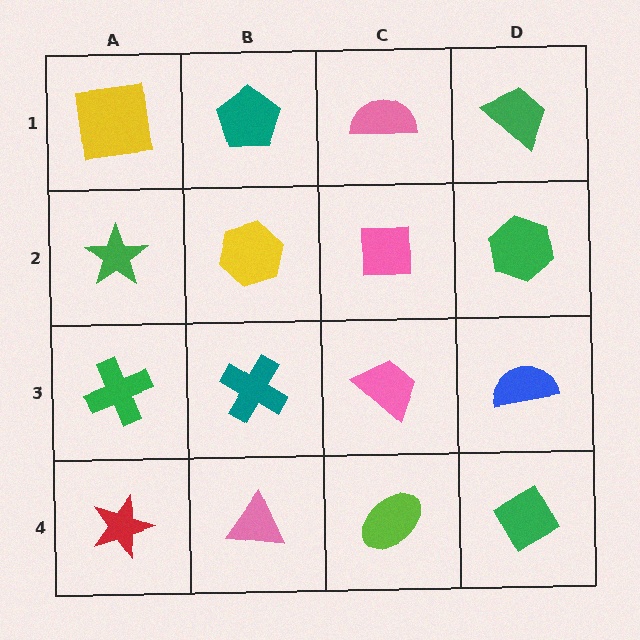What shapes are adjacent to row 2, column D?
A green trapezoid (row 1, column D), a blue semicircle (row 3, column D), a pink square (row 2, column C).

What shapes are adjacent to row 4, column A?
A green cross (row 3, column A), a pink triangle (row 4, column B).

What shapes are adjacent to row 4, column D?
A blue semicircle (row 3, column D), a lime ellipse (row 4, column C).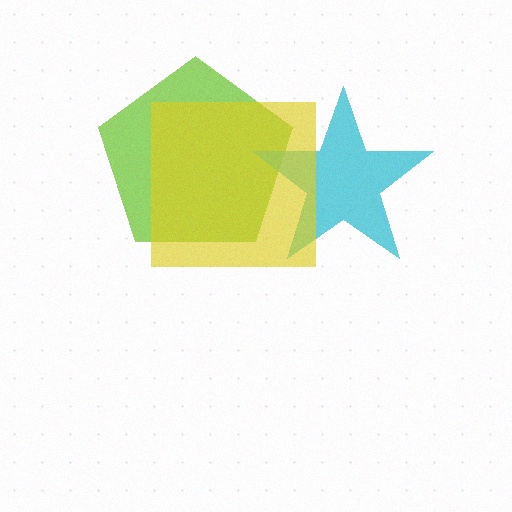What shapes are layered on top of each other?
The layered shapes are: a lime pentagon, a cyan star, a yellow square.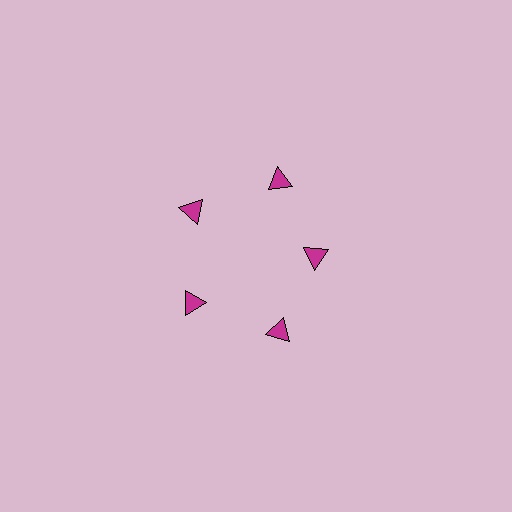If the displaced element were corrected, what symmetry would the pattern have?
It would have 5-fold rotational symmetry — the pattern would map onto itself every 72 degrees.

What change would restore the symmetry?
The symmetry would be restored by moving it outward, back onto the ring so that all 5 triangles sit at equal angles and equal distance from the center.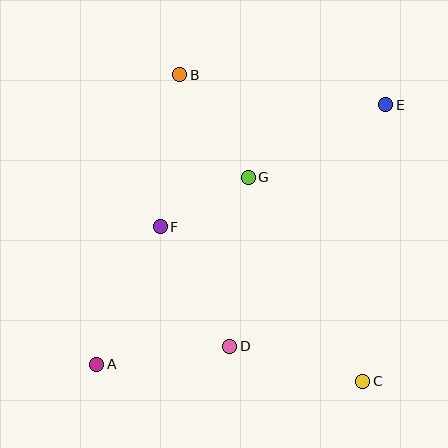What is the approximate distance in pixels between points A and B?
The distance between A and B is approximately 301 pixels.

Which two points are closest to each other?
Points F and G are closest to each other.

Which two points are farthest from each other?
Points A and E are farthest from each other.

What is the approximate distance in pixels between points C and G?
The distance between C and G is approximately 234 pixels.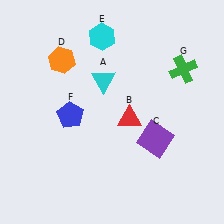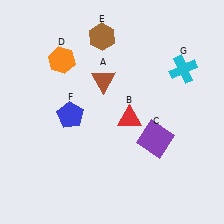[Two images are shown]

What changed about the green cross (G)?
In Image 1, G is green. In Image 2, it changed to cyan.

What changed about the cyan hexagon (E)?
In Image 1, E is cyan. In Image 2, it changed to brown.